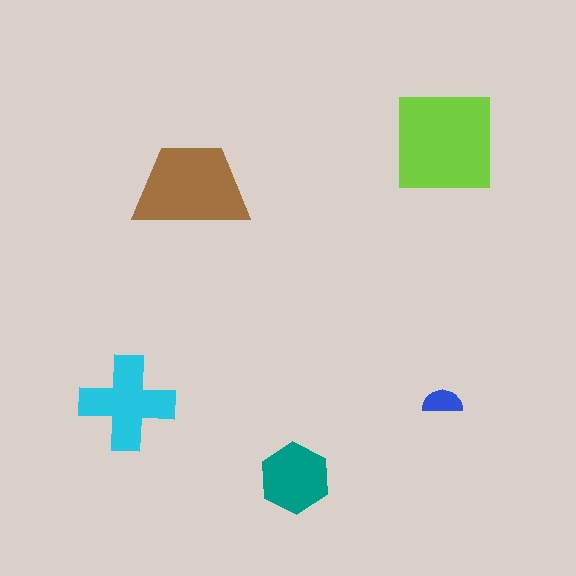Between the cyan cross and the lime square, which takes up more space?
The lime square.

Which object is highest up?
The lime square is topmost.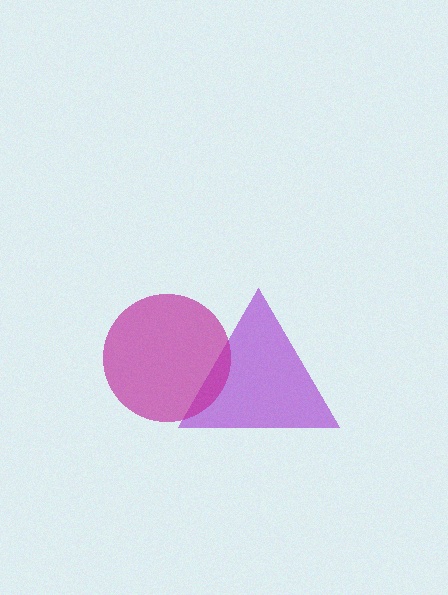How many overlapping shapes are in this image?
There are 2 overlapping shapes in the image.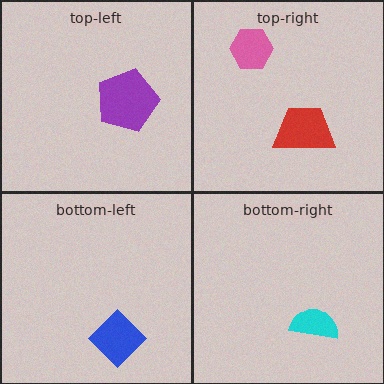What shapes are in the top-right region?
The red trapezoid, the pink hexagon.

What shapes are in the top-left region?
The purple pentagon.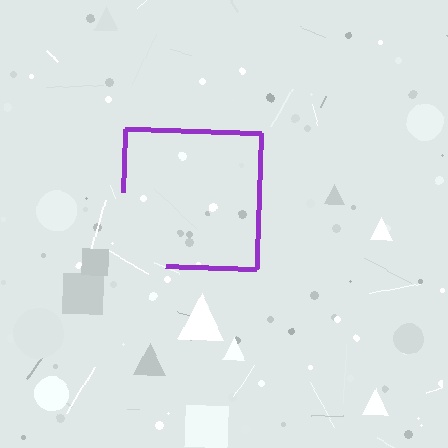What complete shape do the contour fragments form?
The contour fragments form a square.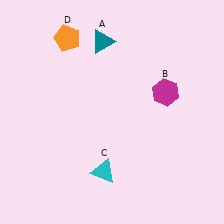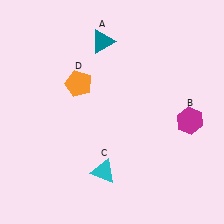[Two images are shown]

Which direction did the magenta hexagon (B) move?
The magenta hexagon (B) moved down.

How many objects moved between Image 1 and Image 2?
2 objects moved between the two images.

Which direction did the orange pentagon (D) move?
The orange pentagon (D) moved down.